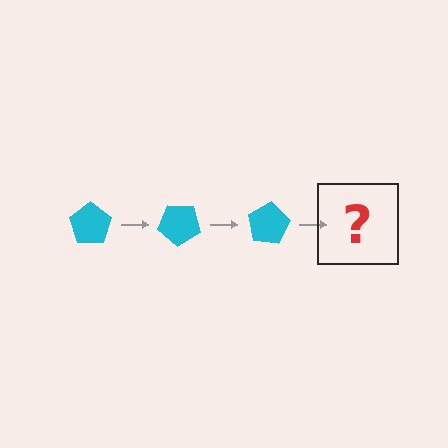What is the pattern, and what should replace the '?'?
The pattern is that the pentagon rotates 40 degrees each step. The '?' should be a cyan pentagon rotated 120 degrees.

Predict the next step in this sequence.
The next step is a cyan pentagon rotated 120 degrees.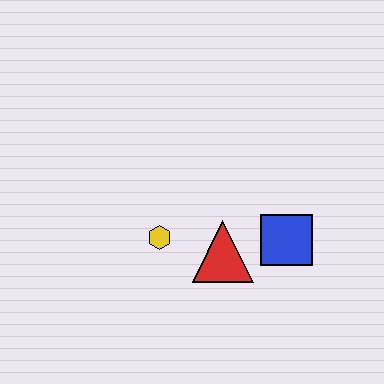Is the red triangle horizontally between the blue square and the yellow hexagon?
Yes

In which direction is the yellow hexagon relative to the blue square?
The yellow hexagon is to the left of the blue square.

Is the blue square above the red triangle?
Yes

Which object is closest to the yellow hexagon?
The red triangle is closest to the yellow hexagon.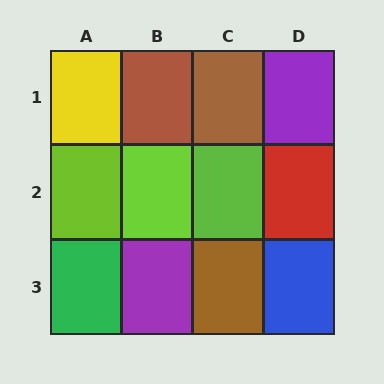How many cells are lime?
3 cells are lime.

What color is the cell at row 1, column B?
Brown.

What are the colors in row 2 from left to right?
Lime, lime, lime, red.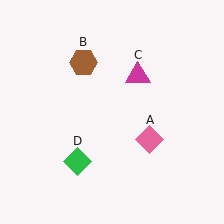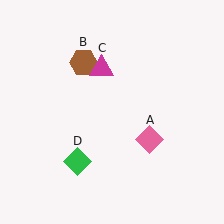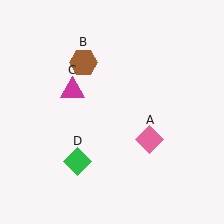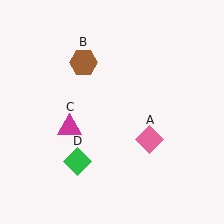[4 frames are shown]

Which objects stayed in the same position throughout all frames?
Pink diamond (object A) and brown hexagon (object B) and green diamond (object D) remained stationary.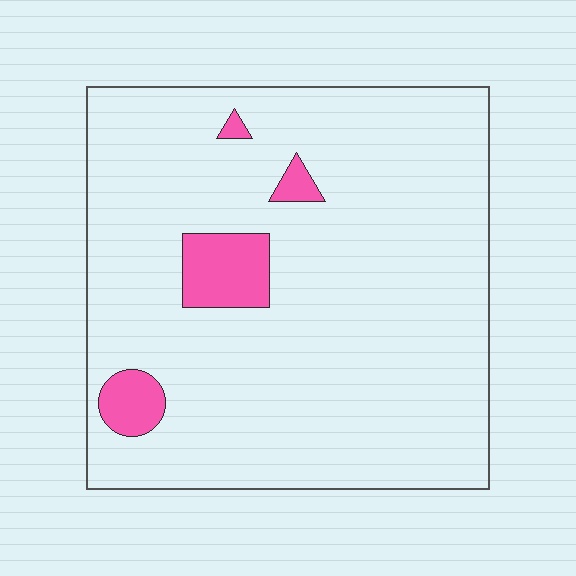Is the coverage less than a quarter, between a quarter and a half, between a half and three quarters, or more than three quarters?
Less than a quarter.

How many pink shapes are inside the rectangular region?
4.